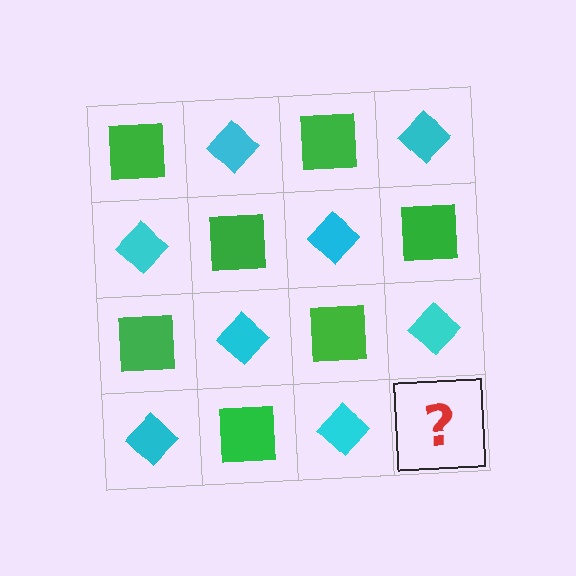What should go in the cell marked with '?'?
The missing cell should contain a green square.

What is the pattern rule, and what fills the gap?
The rule is that it alternates green square and cyan diamond in a checkerboard pattern. The gap should be filled with a green square.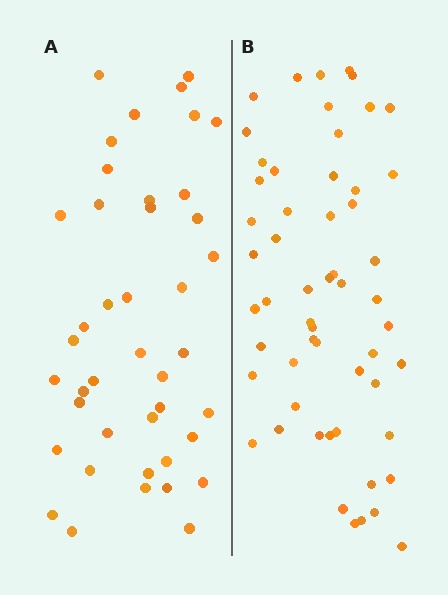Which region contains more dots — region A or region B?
Region B (the right region) has more dots.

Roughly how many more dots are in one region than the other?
Region B has approximately 15 more dots than region A.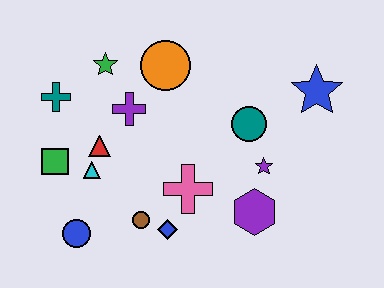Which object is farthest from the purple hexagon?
The teal cross is farthest from the purple hexagon.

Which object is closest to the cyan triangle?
The red triangle is closest to the cyan triangle.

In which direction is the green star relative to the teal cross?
The green star is to the right of the teal cross.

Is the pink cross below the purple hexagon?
No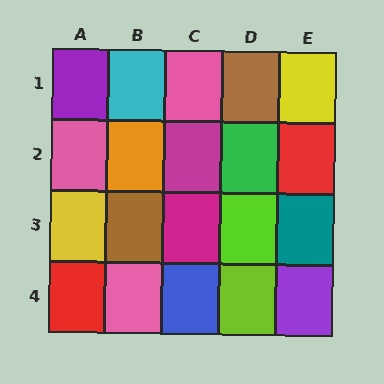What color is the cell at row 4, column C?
Blue.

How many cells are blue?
1 cell is blue.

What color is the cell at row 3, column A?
Yellow.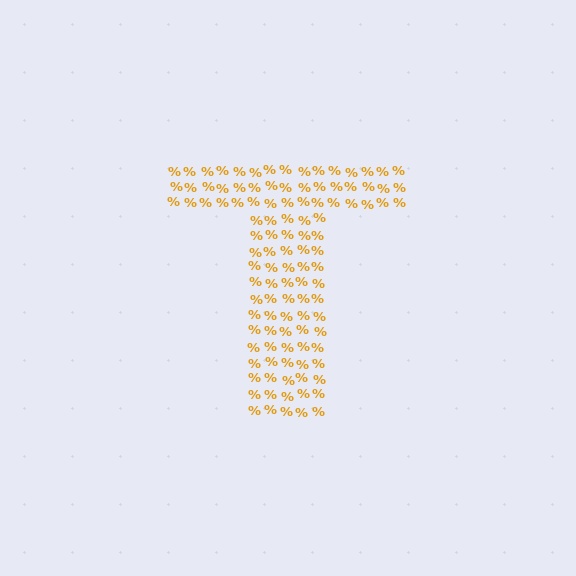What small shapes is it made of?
It is made of small percent signs.